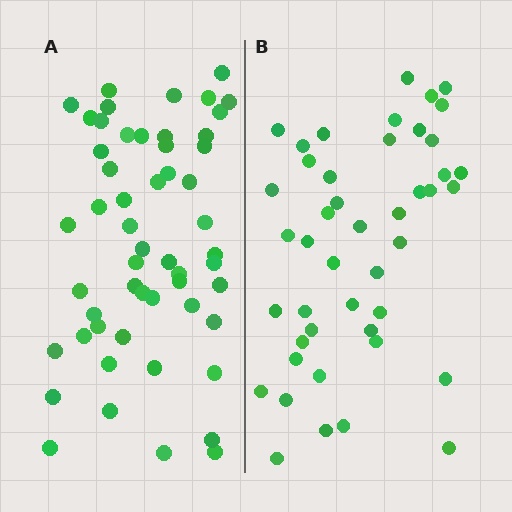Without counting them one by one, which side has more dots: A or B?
Region A (the left region) has more dots.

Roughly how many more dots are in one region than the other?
Region A has roughly 8 or so more dots than region B.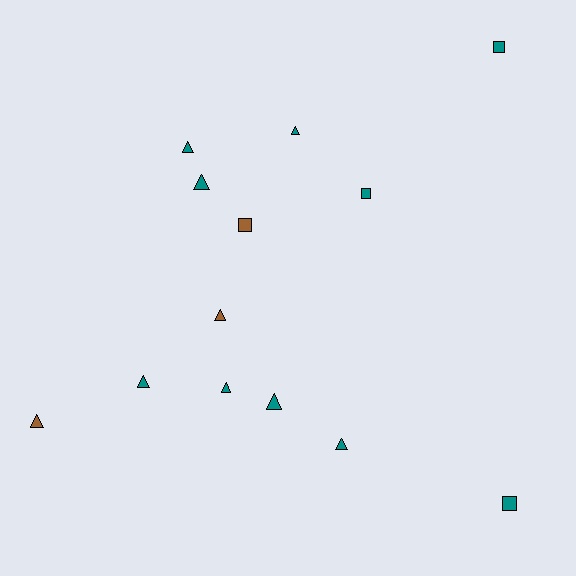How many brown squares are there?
There is 1 brown square.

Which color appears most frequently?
Teal, with 10 objects.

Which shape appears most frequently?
Triangle, with 9 objects.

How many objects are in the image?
There are 13 objects.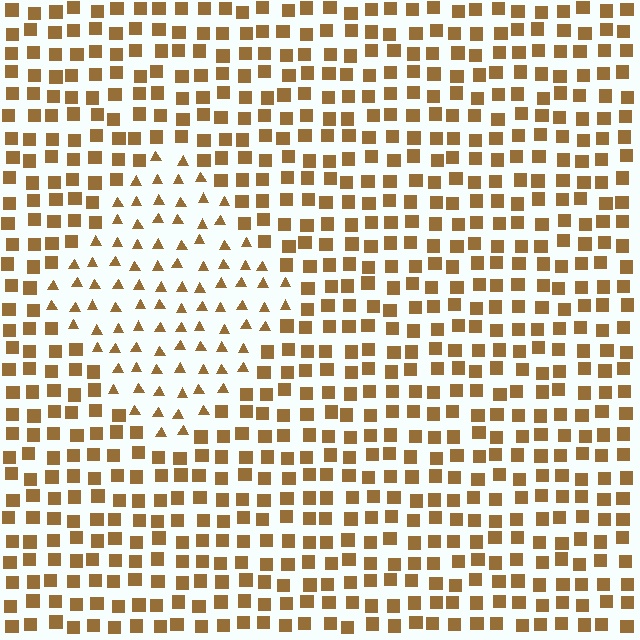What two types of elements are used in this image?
The image uses triangles inside the diamond region and squares outside it.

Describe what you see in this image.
The image is filled with small brown elements arranged in a uniform grid. A diamond-shaped region contains triangles, while the surrounding area contains squares. The boundary is defined purely by the change in element shape.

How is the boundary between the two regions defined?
The boundary is defined by a change in element shape: triangles inside vs. squares outside. All elements share the same color and spacing.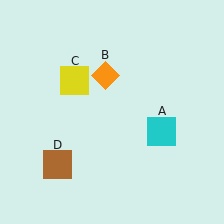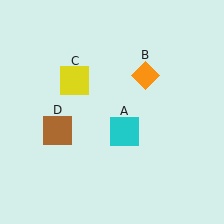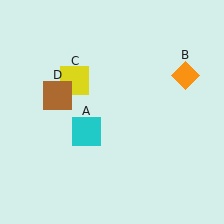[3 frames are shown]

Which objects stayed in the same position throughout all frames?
Yellow square (object C) remained stationary.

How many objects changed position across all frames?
3 objects changed position: cyan square (object A), orange diamond (object B), brown square (object D).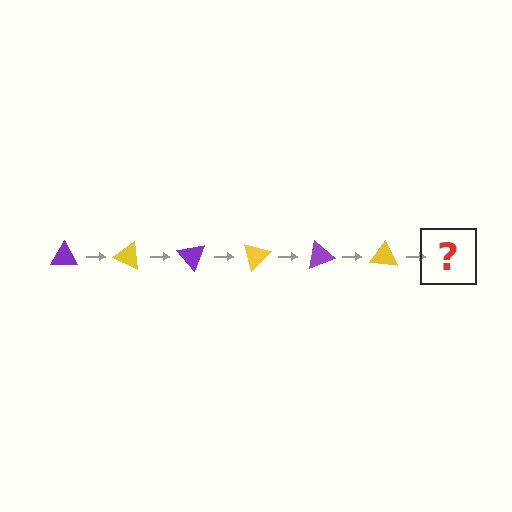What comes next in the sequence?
The next element should be a purple triangle, rotated 150 degrees from the start.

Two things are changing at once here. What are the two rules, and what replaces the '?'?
The two rules are that it rotates 25 degrees each step and the color cycles through purple and yellow. The '?' should be a purple triangle, rotated 150 degrees from the start.